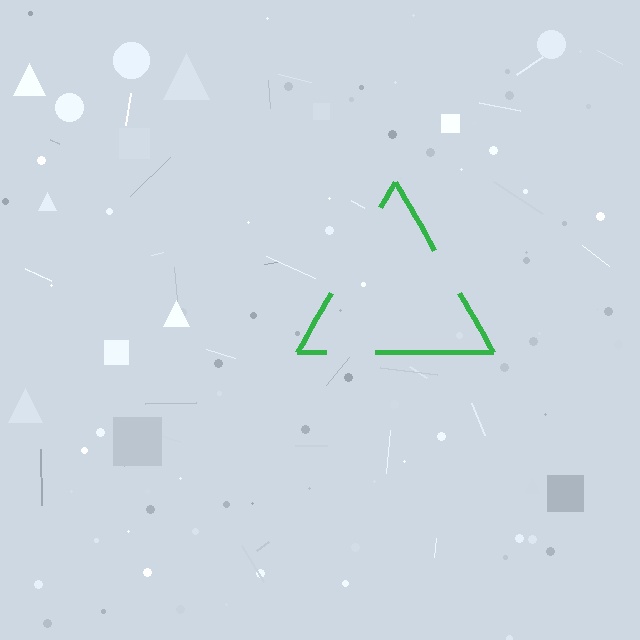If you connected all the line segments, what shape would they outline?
They would outline a triangle.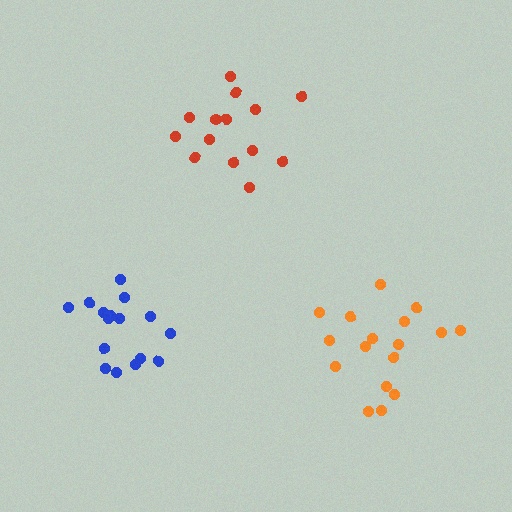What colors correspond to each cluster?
The clusters are colored: red, orange, blue.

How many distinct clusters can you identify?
There are 3 distinct clusters.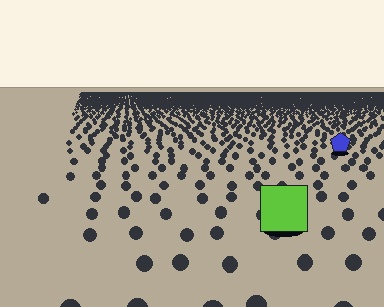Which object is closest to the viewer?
The lime square is closest. The texture marks near it are larger and more spread out.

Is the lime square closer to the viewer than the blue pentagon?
Yes. The lime square is closer — you can tell from the texture gradient: the ground texture is coarser near it.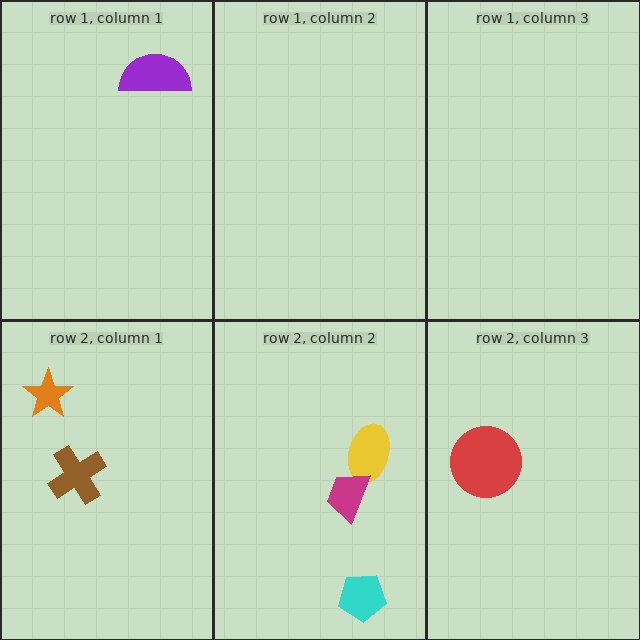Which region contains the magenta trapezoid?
The row 2, column 2 region.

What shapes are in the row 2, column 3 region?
The red circle.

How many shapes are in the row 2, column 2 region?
3.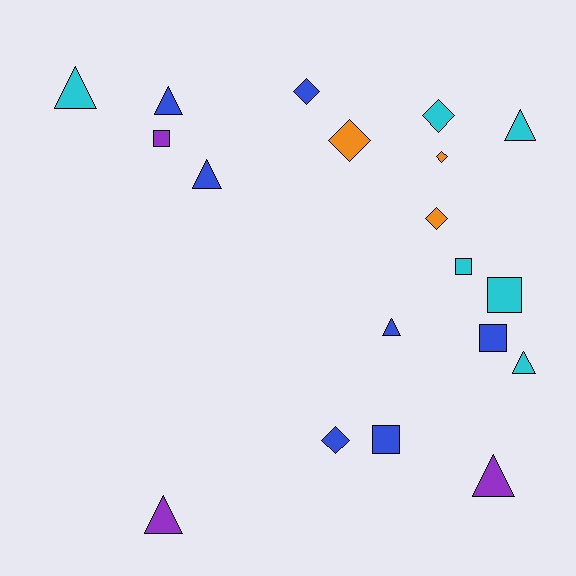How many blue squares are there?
There are 2 blue squares.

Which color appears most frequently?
Blue, with 7 objects.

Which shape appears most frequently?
Triangle, with 8 objects.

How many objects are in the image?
There are 19 objects.